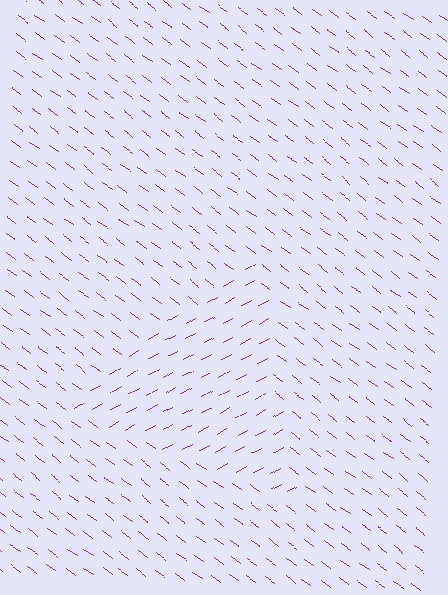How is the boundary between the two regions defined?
The boundary is defined purely by a change in line orientation (approximately 65 degrees difference). All lines are the same color and thickness.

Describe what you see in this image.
The image is filled with small purple line segments. A triangle region in the image has lines oriented differently from the surrounding lines, creating a visible texture boundary.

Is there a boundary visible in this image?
Yes, there is a texture boundary formed by a change in line orientation.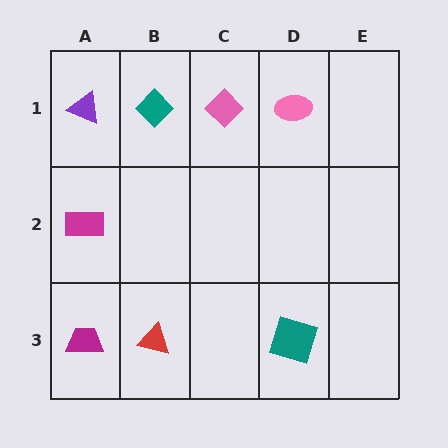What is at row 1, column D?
A pink ellipse.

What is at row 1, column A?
A purple triangle.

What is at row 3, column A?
A magenta trapezoid.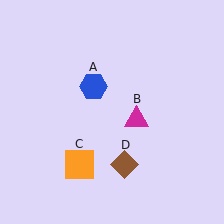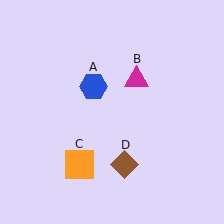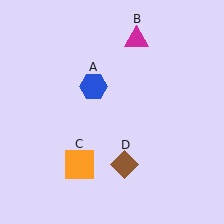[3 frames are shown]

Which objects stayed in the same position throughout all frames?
Blue hexagon (object A) and orange square (object C) and brown diamond (object D) remained stationary.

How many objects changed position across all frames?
1 object changed position: magenta triangle (object B).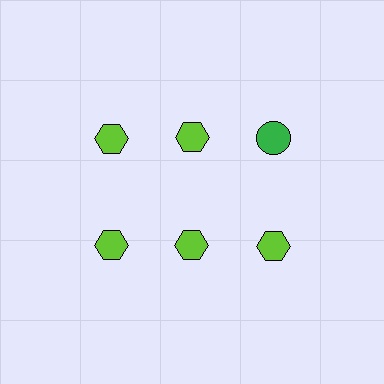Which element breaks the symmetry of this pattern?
The green circle in the top row, center column breaks the symmetry. All other shapes are lime hexagons.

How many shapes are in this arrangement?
There are 6 shapes arranged in a grid pattern.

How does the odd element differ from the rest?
It differs in both color (green instead of lime) and shape (circle instead of hexagon).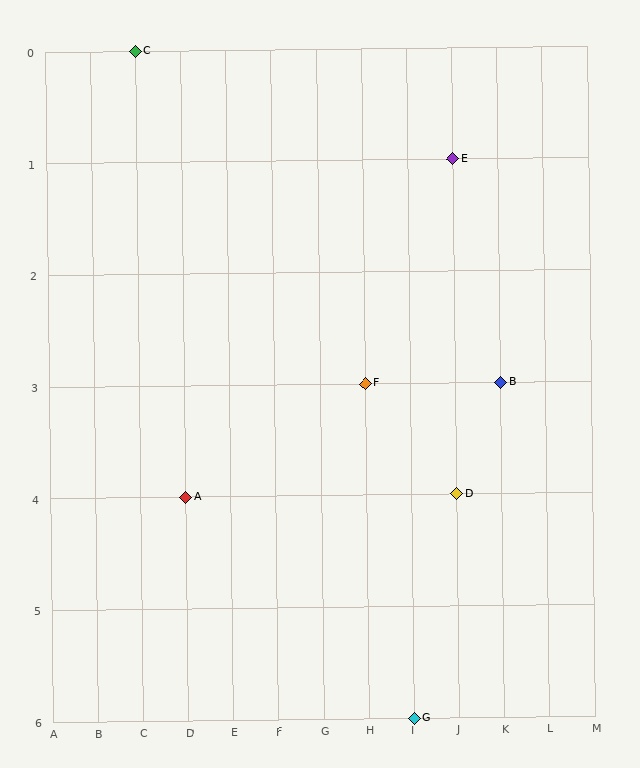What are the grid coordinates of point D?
Point D is at grid coordinates (J, 4).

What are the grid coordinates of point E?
Point E is at grid coordinates (J, 1).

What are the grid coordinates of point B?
Point B is at grid coordinates (K, 3).